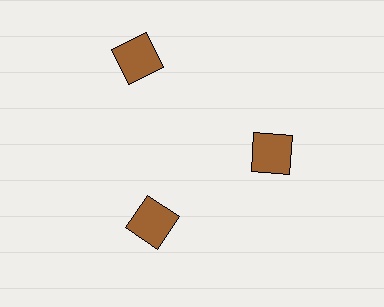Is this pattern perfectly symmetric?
No. The 3 brown squares are arranged in a ring, but one element near the 11 o'clock position is pushed outward from the center, breaking the 3-fold rotational symmetry.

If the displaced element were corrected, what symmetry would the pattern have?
It would have 3-fold rotational symmetry — the pattern would map onto itself every 120 degrees.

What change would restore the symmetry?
The symmetry would be restored by moving it inward, back onto the ring so that all 3 squares sit at equal angles and equal distance from the center.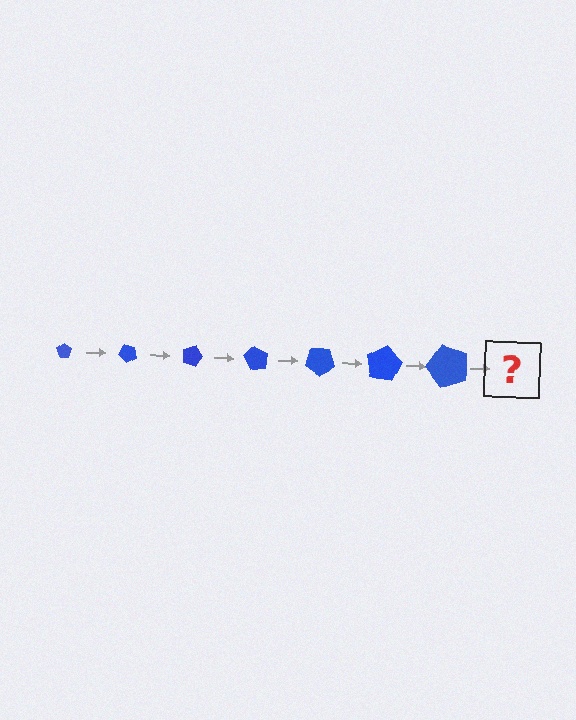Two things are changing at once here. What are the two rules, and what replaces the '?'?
The two rules are that the pentagon grows larger each step and it rotates 45 degrees each step. The '?' should be a pentagon, larger than the previous one and rotated 315 degrees from the start.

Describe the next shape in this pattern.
It should be a pentagon, larger than the previous one and rotated 315 degrees from the start.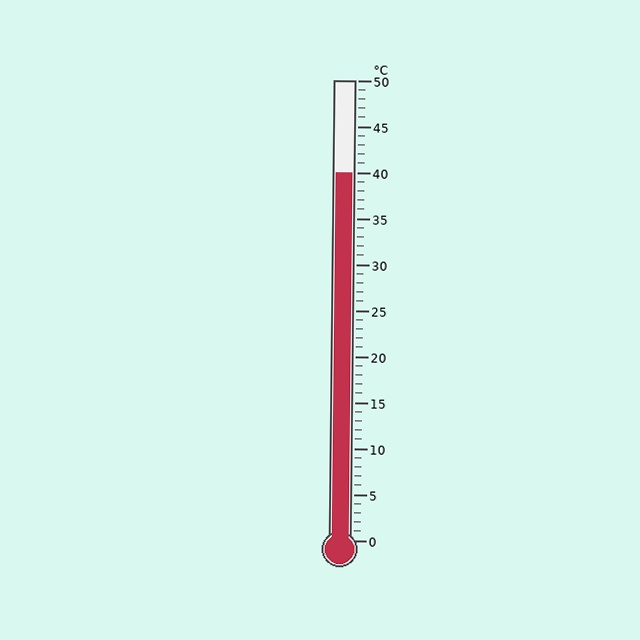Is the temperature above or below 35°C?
The temperature is above 35°C.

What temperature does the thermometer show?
The thermometer shows approximately 40°C.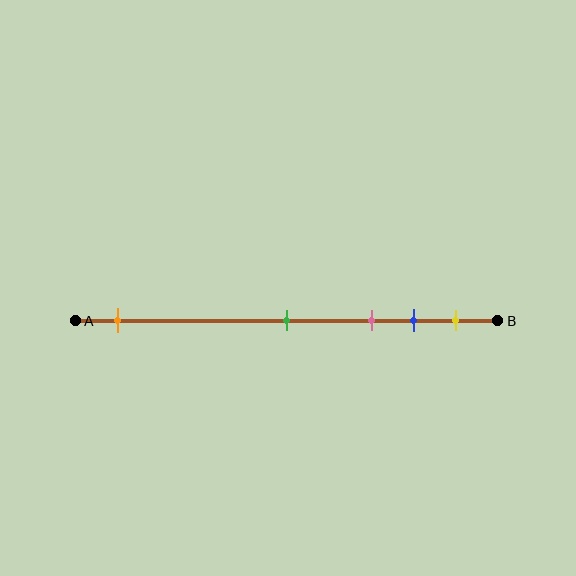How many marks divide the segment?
There are 5 marks dividing the segment.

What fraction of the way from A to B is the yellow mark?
The yellow mark is approximately 90% (0.9) of the way from A to B.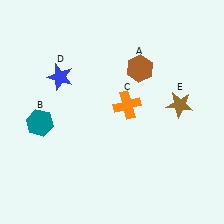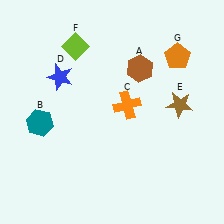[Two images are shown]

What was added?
A lime diamond (F), an orange pentagon (G) were added in Image 2.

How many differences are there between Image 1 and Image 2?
There are 2 differences between the two images.